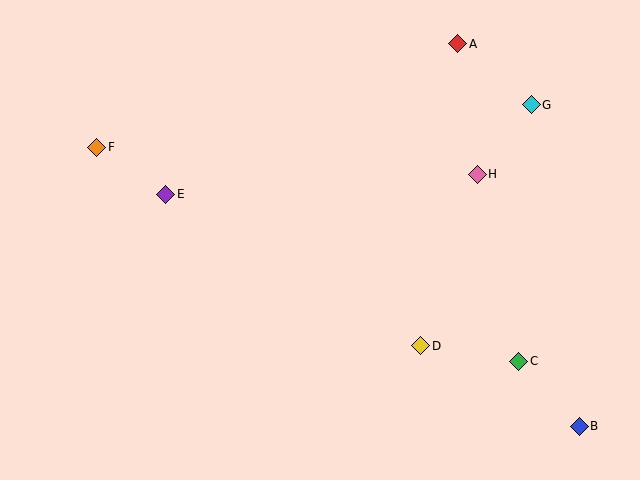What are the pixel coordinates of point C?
Point C is at (519, 361).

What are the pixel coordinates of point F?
Point F is at (97, 147).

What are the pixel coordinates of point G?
Point G is at (531, 105).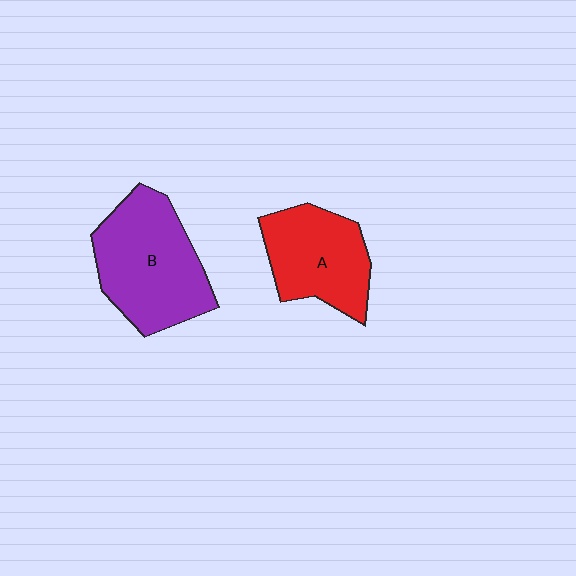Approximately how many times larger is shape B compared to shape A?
Approximately 1.3 times.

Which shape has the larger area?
Shape B (purple).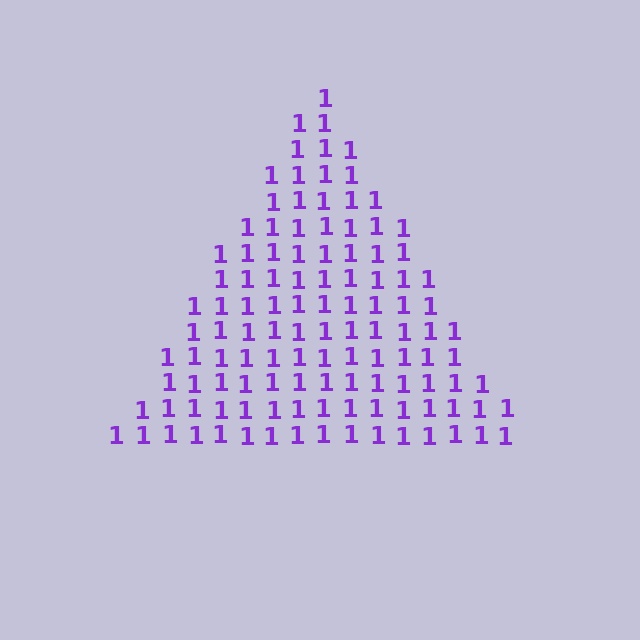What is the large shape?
The large shape is a triangle.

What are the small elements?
The small elements are digit 1's.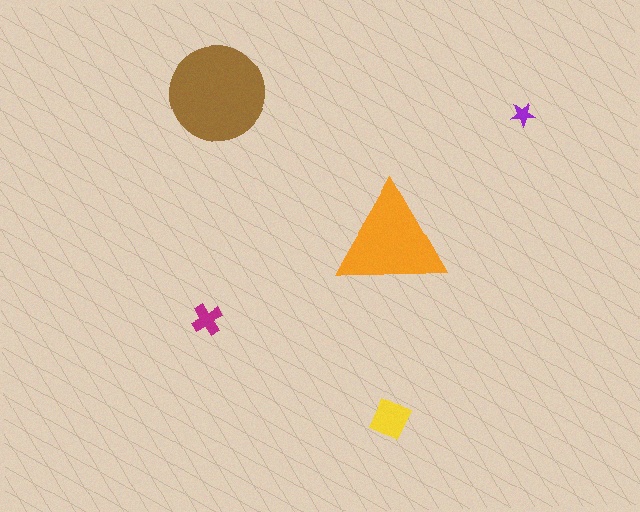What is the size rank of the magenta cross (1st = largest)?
4th.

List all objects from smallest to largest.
The purple star, the magenta cross, the yellow diamond, the orange triangle, the brown circle.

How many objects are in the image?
There are 5 objects in the image.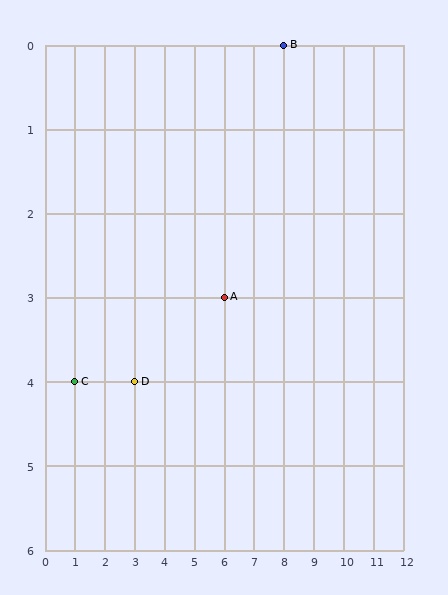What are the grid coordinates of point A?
Point A is at grid coordinates (6, 3).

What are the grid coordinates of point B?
Point B is at grid coordinates (8, 0).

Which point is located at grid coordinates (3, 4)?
Point D is at (3, 4).